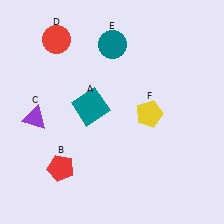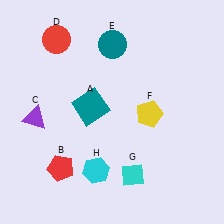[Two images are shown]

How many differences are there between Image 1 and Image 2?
There are 2 differences between the two images.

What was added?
A cyan diamond (G), a cyan hexagon (H) were added in Image 2.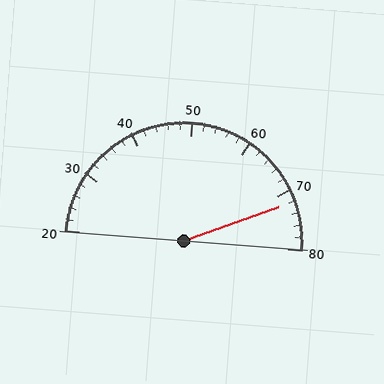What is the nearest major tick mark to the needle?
The nearest major tick mark is 70.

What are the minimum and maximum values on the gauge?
The gauge ranges from 20 to 80.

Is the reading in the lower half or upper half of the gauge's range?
The reading is in the upper half of the range (20 to 80).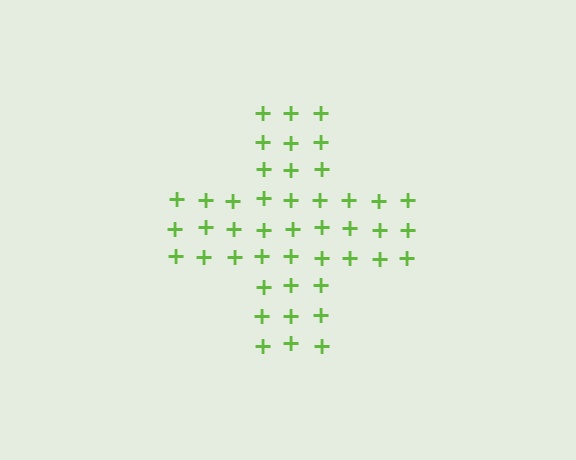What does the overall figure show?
The overall figure shows a cross.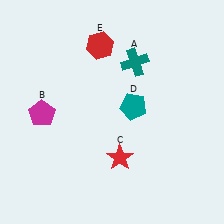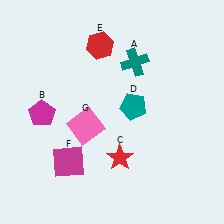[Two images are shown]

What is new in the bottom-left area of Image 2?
A magenta square (F) was added in the bottom-left area of Image 2.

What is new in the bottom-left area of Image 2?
A pink square (G) was added in the bottom-left area of Image 2.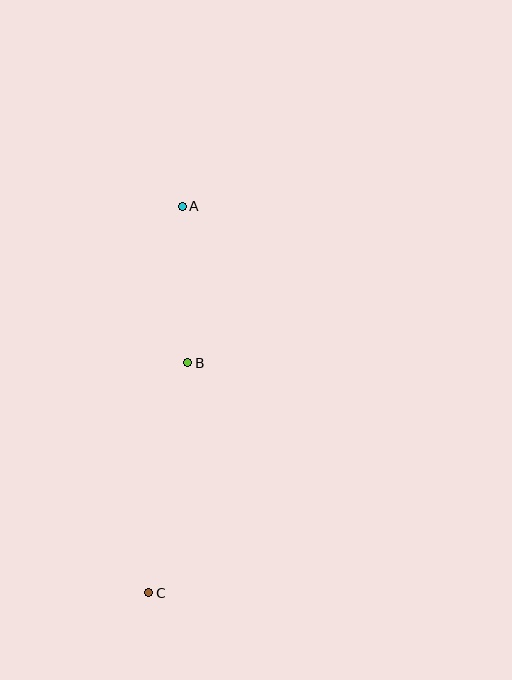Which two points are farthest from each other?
Points A and C are farthest from each other.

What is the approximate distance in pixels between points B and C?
The distance between B and C is approximately 233 pixels.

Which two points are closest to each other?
Points A and B are closest to each other.